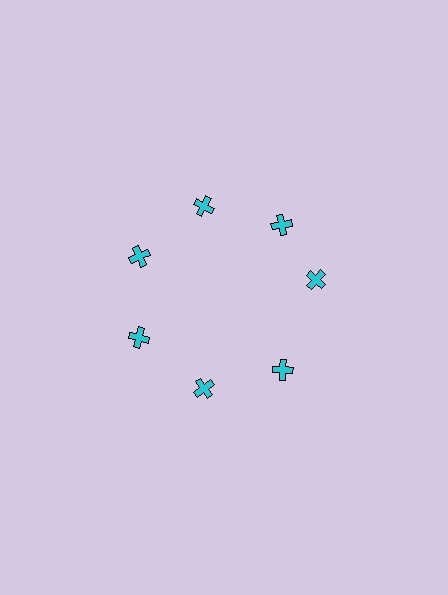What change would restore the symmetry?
The symmetry would be restored by rotating it back into even spacing with its neighbors so that all 7 crosses sit at equal angles and equal distance from the center.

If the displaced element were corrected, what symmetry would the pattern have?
It would have 7-fold rotational symmetry — the pattern would map onto itself every 51 degrees.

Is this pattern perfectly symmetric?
No. The 7 cyan crosses are arranged in a ring, but one element near the 3 o'clock position is rotated out of alignment along the ring, breaking the 7-fold rotational symmetry.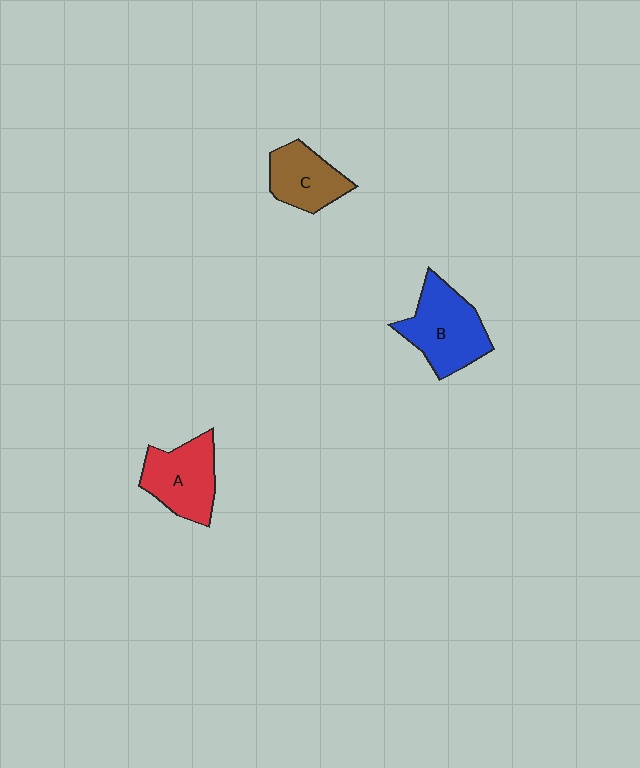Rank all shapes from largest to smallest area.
From largest to smallest: B (blue), A (red), C (brown).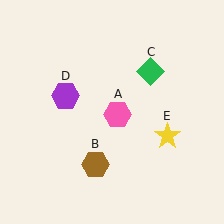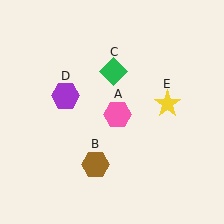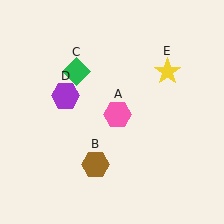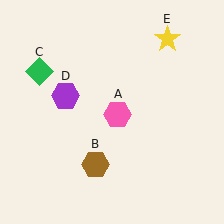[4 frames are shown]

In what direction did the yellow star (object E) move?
The yellow star (object E) moved up.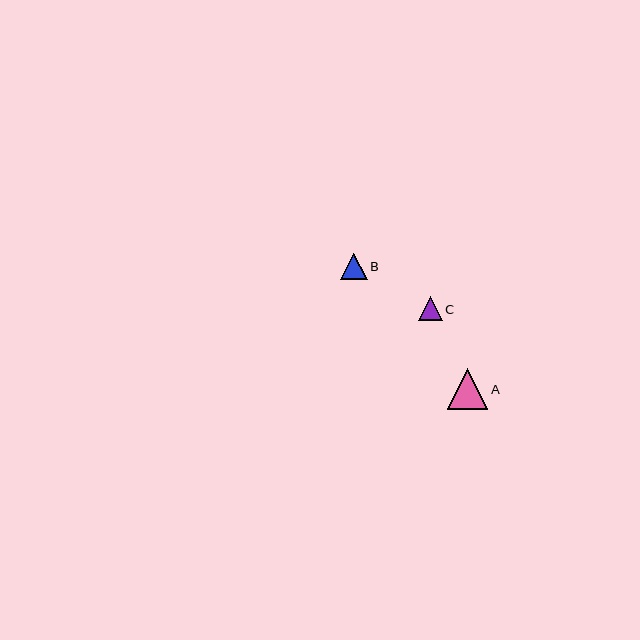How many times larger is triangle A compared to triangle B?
Triangle A is approximately 1.5 times the size of triangle B.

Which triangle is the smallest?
Triangle C is the smallest with a size of approximately 24 pixels.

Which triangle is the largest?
Triangle A is the largest with a size of approximately 40 pixels.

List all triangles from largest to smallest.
From largest to smallest: A, B, C.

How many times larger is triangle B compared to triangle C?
Triangle B is approximately 1.1 times the size of triangle C.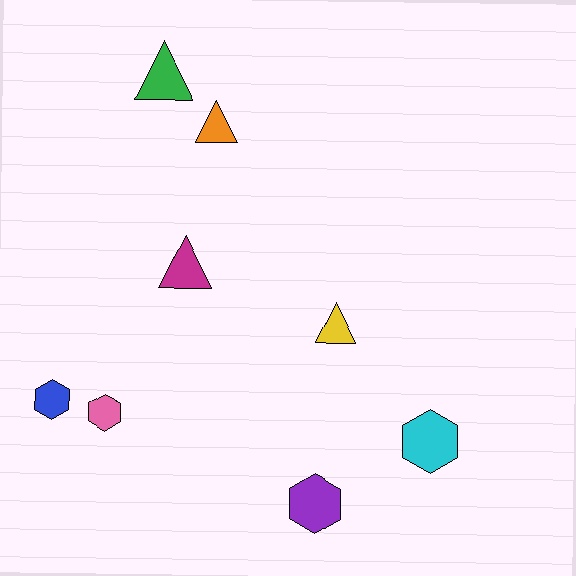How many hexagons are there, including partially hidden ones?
There are 4 hexagons.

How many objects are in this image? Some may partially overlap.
There are 8 objects.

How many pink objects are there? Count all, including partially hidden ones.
There is 1 pink object.